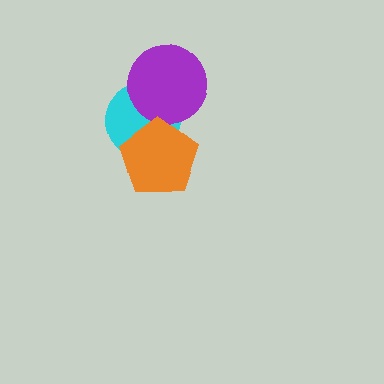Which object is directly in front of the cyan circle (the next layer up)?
The purple circle is directly in front of the cyan circle.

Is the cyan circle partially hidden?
Yes, it is partially covered by another shape.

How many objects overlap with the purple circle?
1 object overlaps with the purple circle.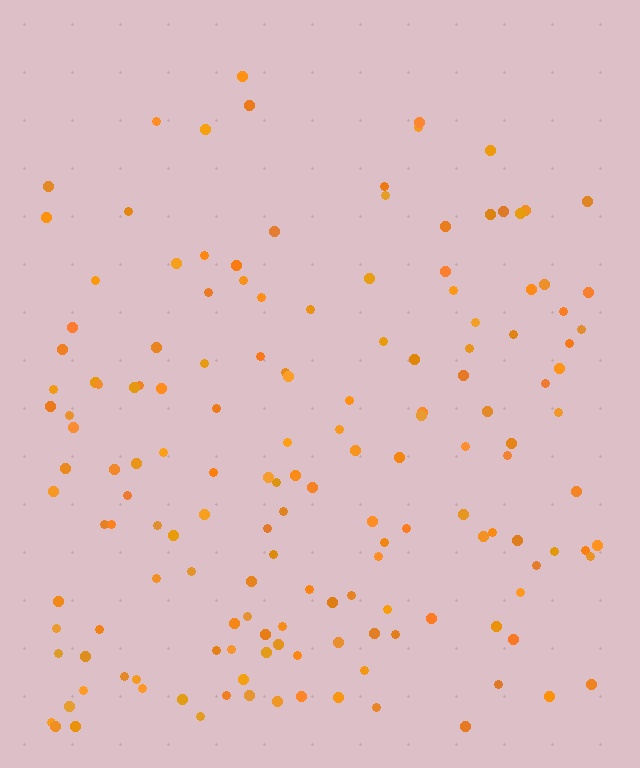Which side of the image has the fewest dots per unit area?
The top.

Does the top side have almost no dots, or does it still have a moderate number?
Still a moderate number, just noticeably fewer than the bottom.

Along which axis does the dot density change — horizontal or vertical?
Vertical.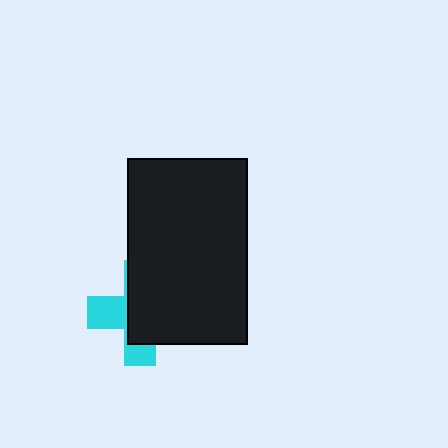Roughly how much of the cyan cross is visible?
A small part of it is visible (roughly 37%).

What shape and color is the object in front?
The object in front is a black rectangle.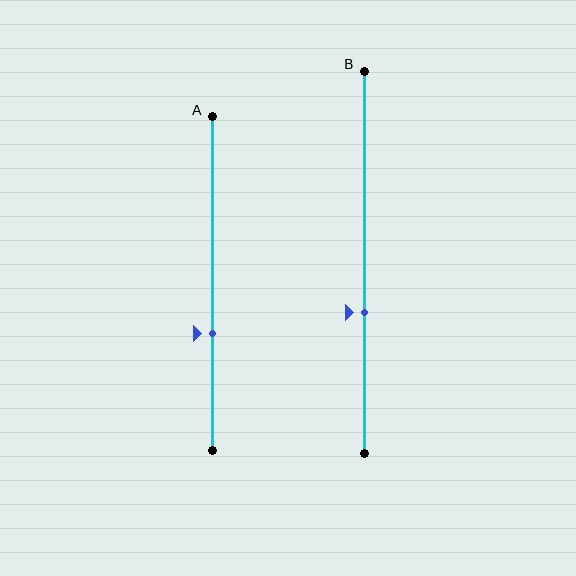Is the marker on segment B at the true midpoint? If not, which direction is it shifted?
No, the marker on segment B is shifted downward by about 13% of the segment length.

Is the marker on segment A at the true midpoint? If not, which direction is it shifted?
No, the marker on segment A is shifted downward by about 15% of the segment length.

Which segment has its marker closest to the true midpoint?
Segment B has its marker closest to the true midpoint.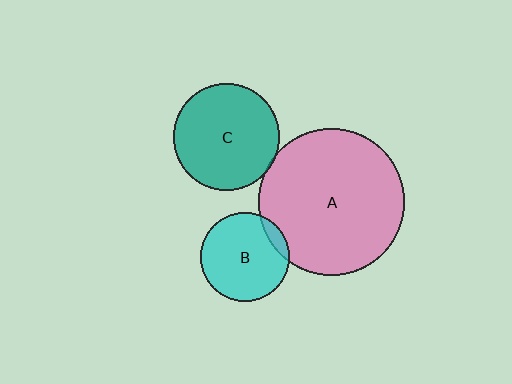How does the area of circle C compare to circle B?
Approximately 1.4 times.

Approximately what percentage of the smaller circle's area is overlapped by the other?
Approximately 10%.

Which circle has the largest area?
Circle A (pink).